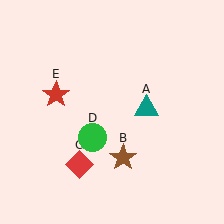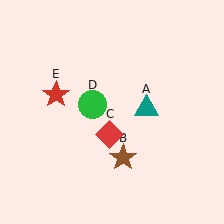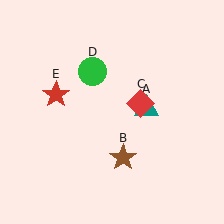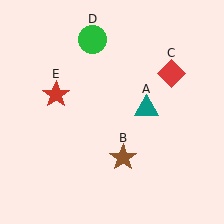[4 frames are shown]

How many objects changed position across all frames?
2 objects changed position: red diamond (object C), green circle (object D).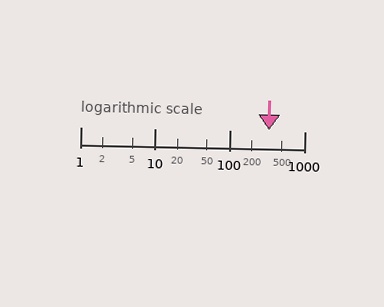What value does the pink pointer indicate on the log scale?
The pointer indicates approximately 330.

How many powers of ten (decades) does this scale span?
The scale spans 3 decades, from 1 to 1000.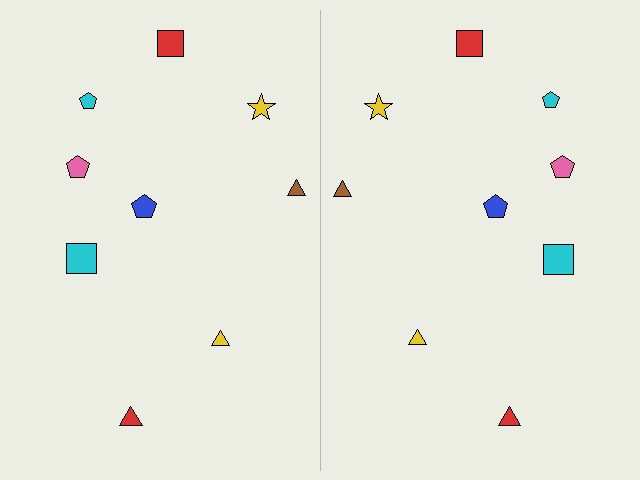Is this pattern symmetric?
Yes, this pattern has bilateral (reflection) symmetry.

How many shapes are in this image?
There are 18 shapes in this image.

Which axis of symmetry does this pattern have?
The pattern has a vertical axis of symmetry running through the center of the image.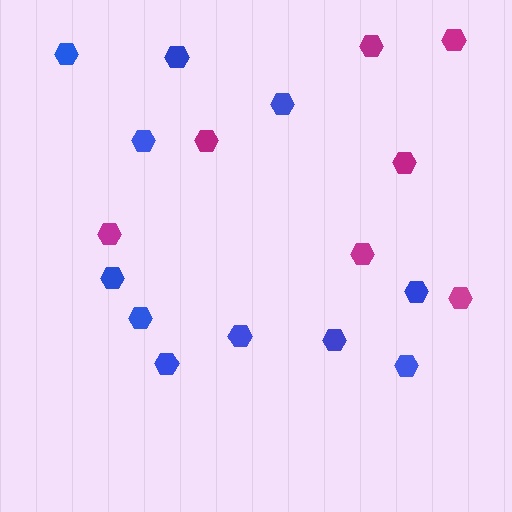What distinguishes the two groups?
There are 2 groups: one group of magenta hexagons (7) and one group of blue hexagons (11).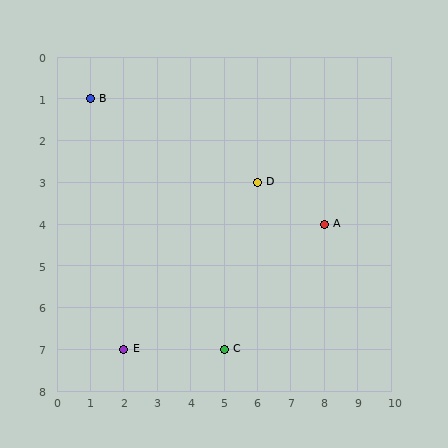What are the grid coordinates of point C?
Point C is at grid coordinates (5, 7).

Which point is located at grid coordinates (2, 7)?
Point E is at (2, 7).